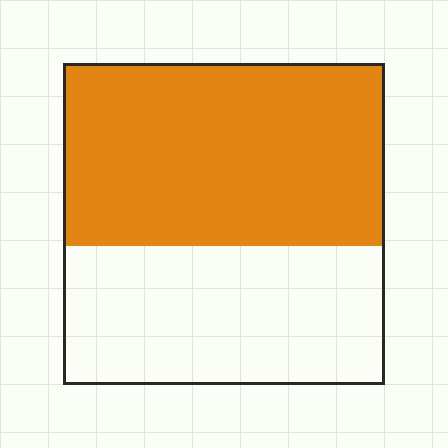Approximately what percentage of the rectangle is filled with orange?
Approximately 55%.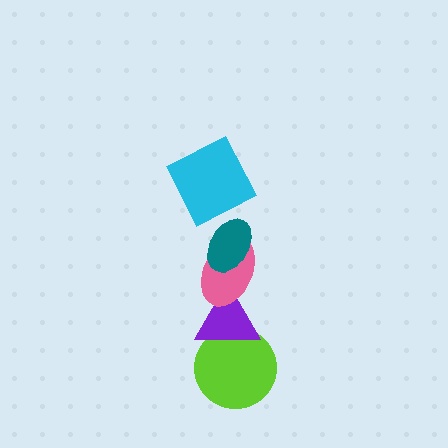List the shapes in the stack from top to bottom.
From top to bottom: the cyan square, the teal ellipse, the pink ellipse, the purple triangle, the lime circle.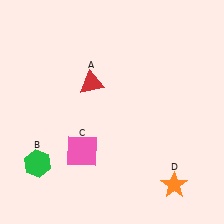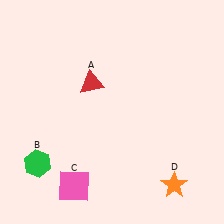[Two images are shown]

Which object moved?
The pink square (C) moved down.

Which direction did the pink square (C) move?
The pink square (C) moved down.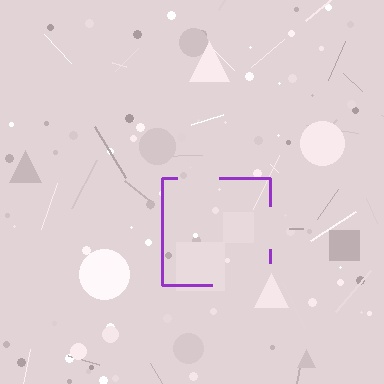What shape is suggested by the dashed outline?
The dashed outline suggests a square.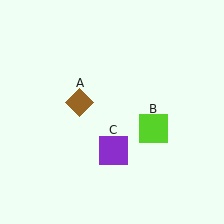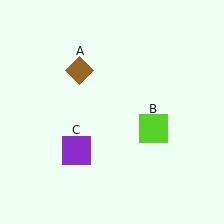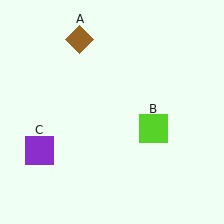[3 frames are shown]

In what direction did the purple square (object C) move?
The purple square (object C) moved left.